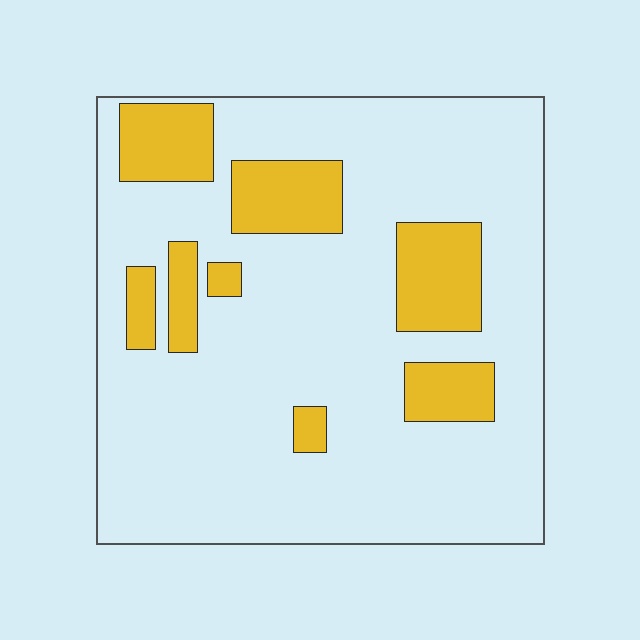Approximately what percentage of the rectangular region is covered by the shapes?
Approximately 20%.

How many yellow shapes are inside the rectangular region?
8.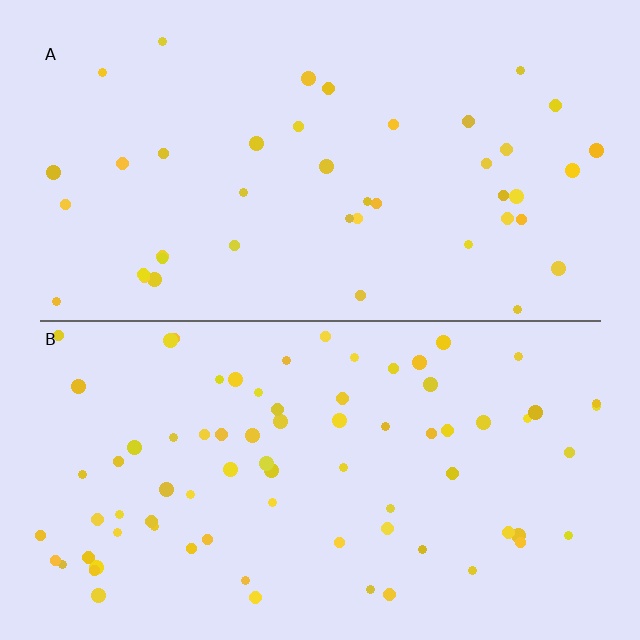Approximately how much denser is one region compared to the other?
Approximately 1.8× — region B over region A.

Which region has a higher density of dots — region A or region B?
B (the bottom).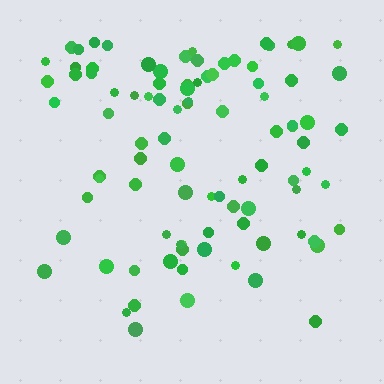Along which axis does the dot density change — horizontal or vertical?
Vertical.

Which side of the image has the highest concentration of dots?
The top.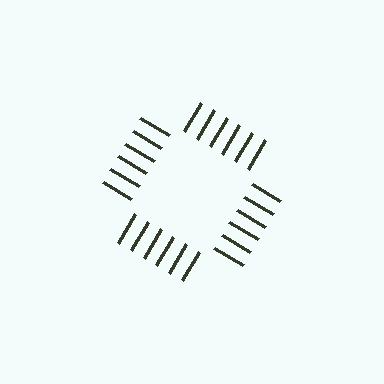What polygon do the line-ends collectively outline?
An illusory square — the line segments terminate on its edges but no continuous stroke is drawn.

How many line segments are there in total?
24 — 6 along each of the 4 edges.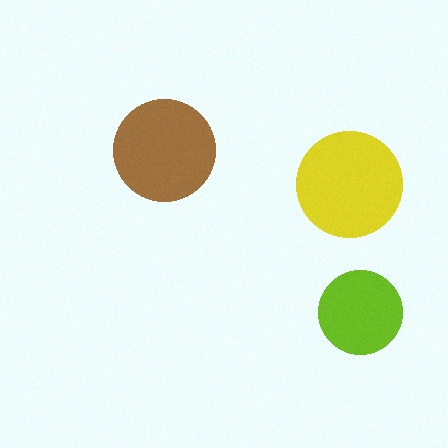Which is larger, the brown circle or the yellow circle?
The yellow one.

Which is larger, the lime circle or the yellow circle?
The yellow one.